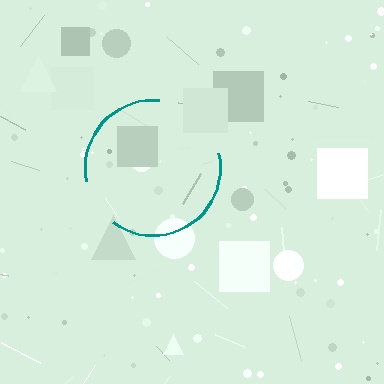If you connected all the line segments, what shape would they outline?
They would outline a circle.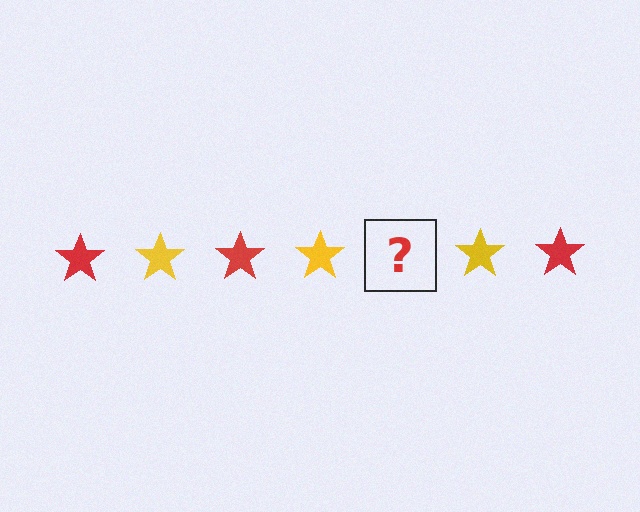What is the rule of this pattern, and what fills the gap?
The rule is that the pattern cycles through red, yellow stars. The gap should be filled with a red star.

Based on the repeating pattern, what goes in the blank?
The blank should be a red star.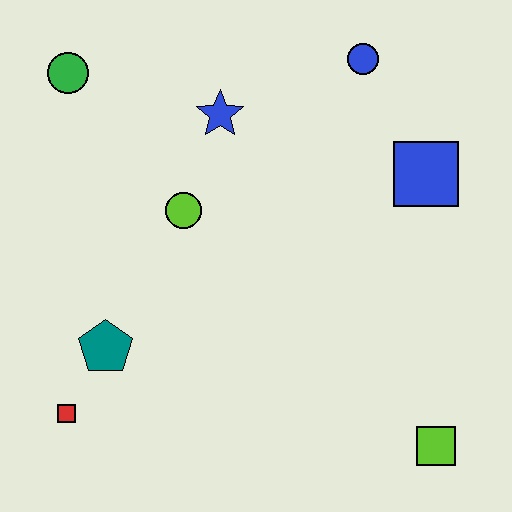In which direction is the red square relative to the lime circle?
The red square is below the lime circle.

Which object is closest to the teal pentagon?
The red square is closest to the teal pentagon.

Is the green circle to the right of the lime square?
No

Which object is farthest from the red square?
The blue circle is farthest from the red square.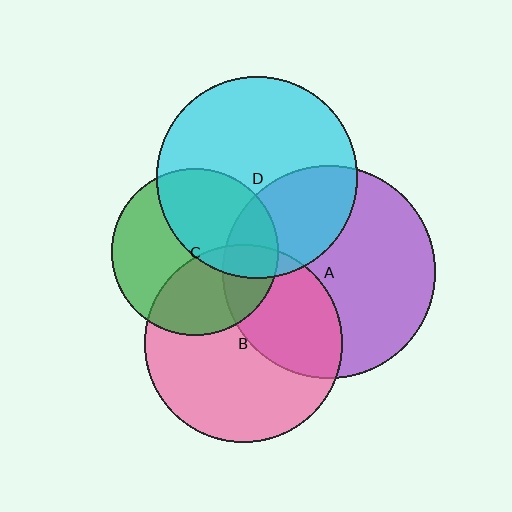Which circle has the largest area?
Circle A (purple).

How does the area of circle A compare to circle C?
Approximately 1.6 times.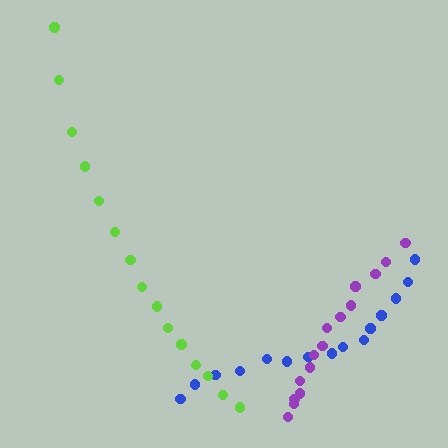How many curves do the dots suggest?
There are 3 distinct paths.